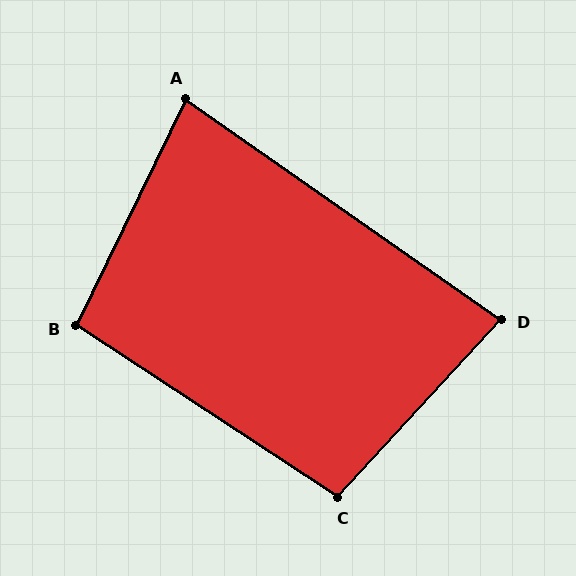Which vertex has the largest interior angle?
C, at approximately 99 degrees.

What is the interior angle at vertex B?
Approximately 97 degrees (obtuse).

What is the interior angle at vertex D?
Approximately 83 degrees (acute).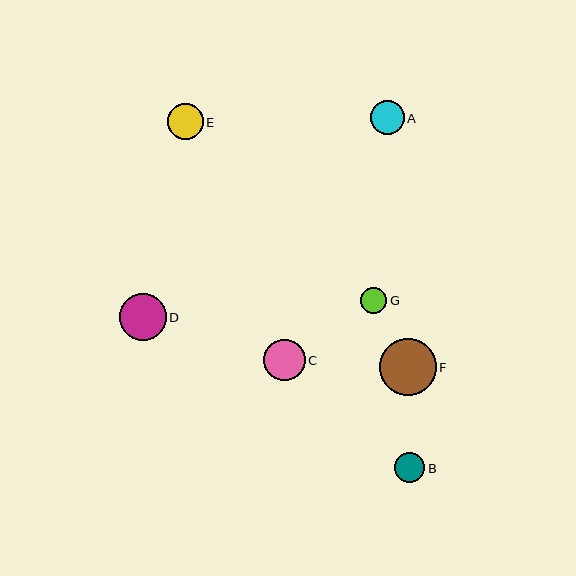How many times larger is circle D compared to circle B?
Circle D is approximately 1.5 times the size of circle B.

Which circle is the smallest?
Circle G is the smallest with a size of approximately 27 pixels.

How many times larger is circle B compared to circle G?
Circle B is approximately 1.2 times the size of circle G.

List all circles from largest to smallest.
From largest to smallest: F, D, C, E, A, B, G.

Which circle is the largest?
Circle F is the largest with a size of approximately 57 pixels.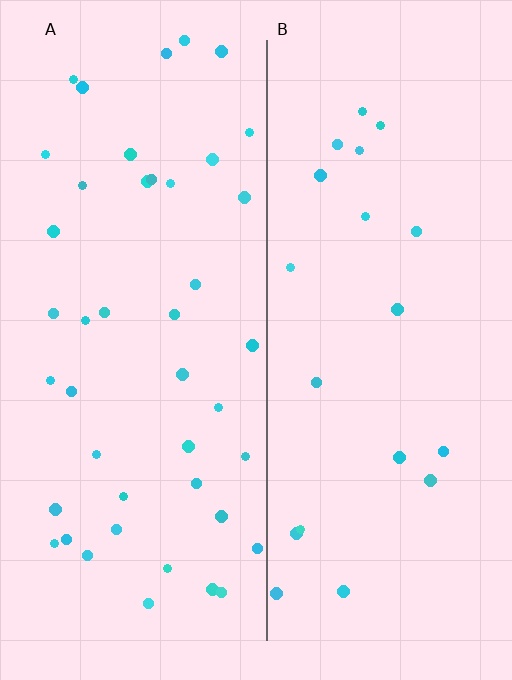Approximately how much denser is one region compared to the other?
Approximately 2.2× — region A over region B.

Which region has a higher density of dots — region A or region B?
A (the left).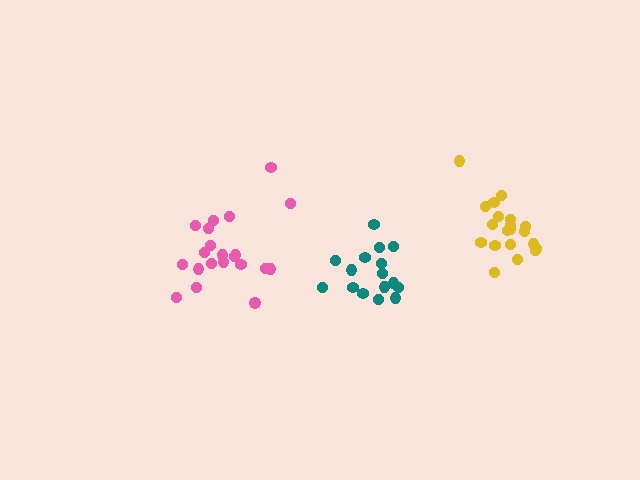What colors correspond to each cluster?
The clusters are colored: yellow, pink, teal.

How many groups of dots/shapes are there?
There are 3 groups.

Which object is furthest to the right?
The yellow cluster is rightmost.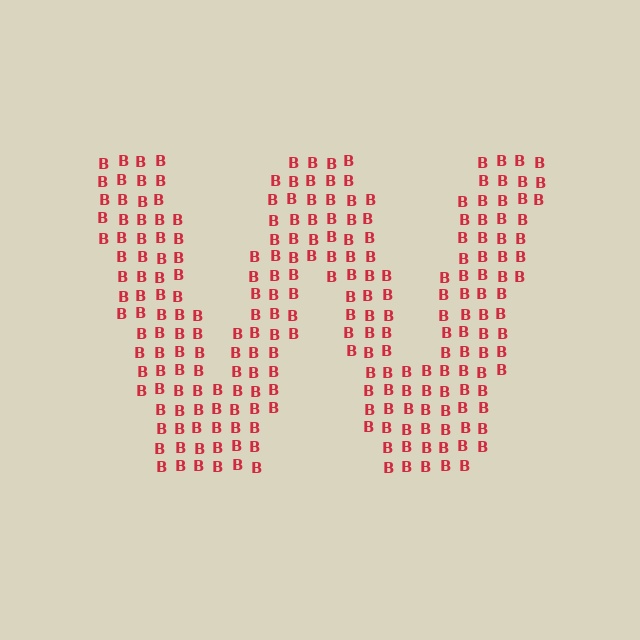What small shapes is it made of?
It is made of small letter B's.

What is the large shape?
The large shape is the letter W.